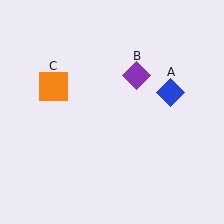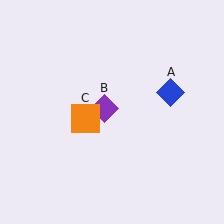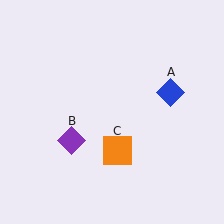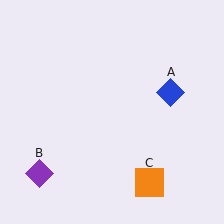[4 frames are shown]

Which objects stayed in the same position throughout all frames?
Blue diamond (object A) remained stationary.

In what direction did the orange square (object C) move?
The orange square (object C) moved down and to the right.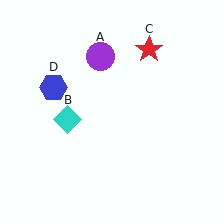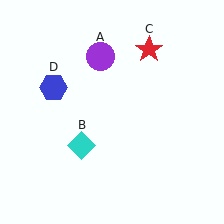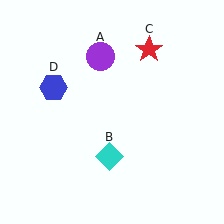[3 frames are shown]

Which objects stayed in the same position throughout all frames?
Purple circle (object A) and red star (object C) and blue hexagon (object D) remained stationary.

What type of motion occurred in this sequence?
The cyan diamond (object B) rotated counterclockwise around the center of the scene.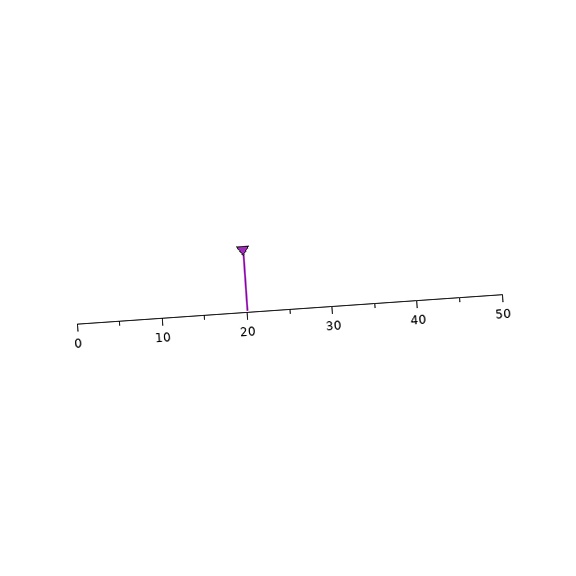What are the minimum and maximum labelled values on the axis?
The axis runs from 0 to 50.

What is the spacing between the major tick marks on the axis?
The major ticks are spaced 10 apart.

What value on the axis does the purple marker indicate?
The marker indicates approximately 20.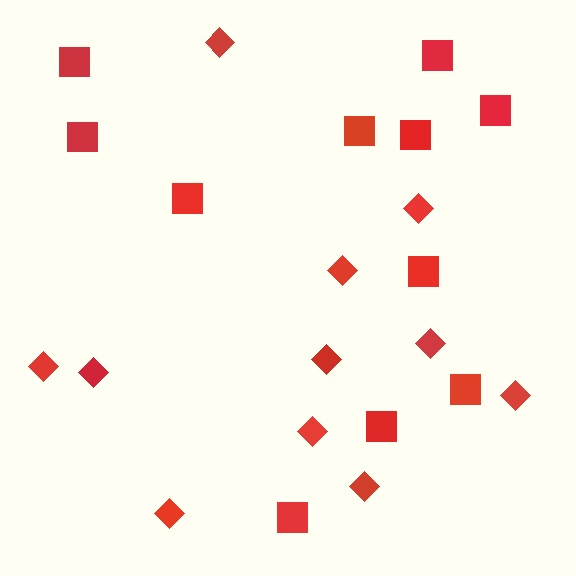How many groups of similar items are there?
There are 2 groups: one group of diamonds (11) and one group of squares (11).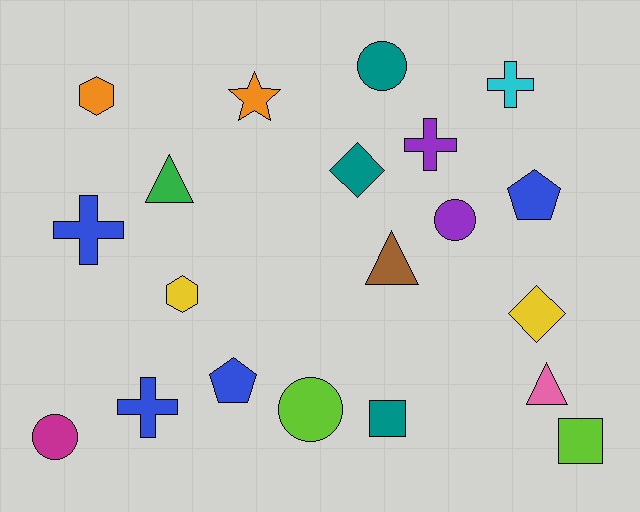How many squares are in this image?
There are 2 squares.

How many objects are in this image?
There are 20 objects.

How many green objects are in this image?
There is 1 green object.